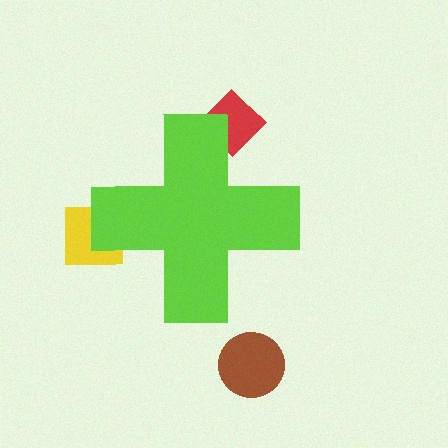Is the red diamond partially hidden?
Yes, the red diamond is partially hidden behind the lime cross.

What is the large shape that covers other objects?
A lime cross.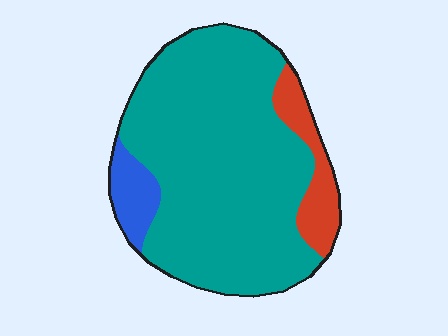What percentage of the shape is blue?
Blue takes up less than a sixth of the shape.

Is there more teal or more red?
Teal.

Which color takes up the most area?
Teal, at roughly 80%.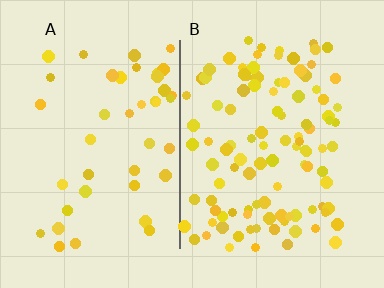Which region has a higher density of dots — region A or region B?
B (the right).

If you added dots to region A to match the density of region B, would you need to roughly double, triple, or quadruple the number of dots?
Approximately double.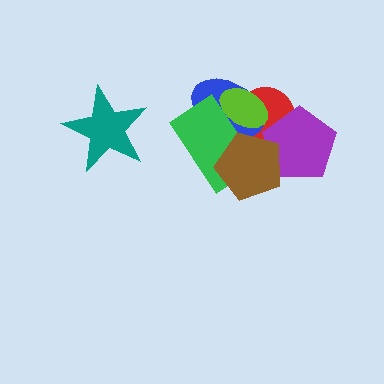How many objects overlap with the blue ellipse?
4 objects overlap with the blue ellipse.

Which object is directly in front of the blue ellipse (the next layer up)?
The lime ellipse is directly in front of the blue ellipse.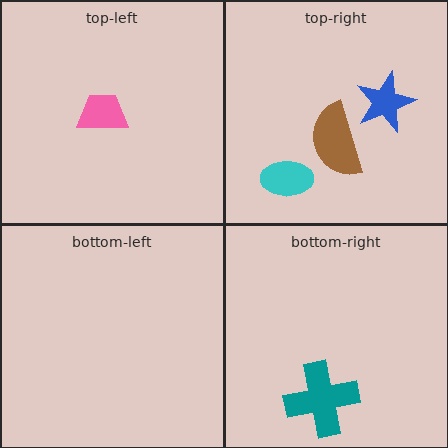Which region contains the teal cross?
The bottom-right region.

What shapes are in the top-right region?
The brown semicircle, the blue star, the cyan ellipse.